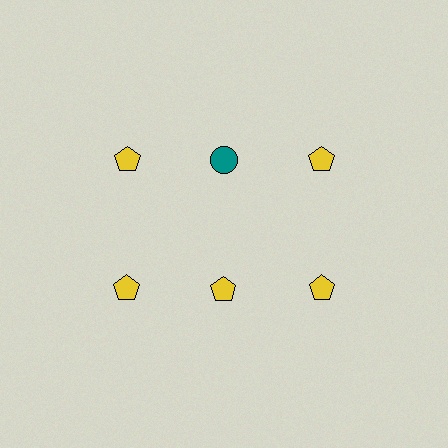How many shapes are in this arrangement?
There are 6 shapes arranged in a grid pattern.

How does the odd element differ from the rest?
It differs in both color (teal instead of yellow) and shape (circle instead of pentagon).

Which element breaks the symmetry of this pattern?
The teal circle in the top row, second from left column breaks the symmetry. All other shapes are yellow pentagons.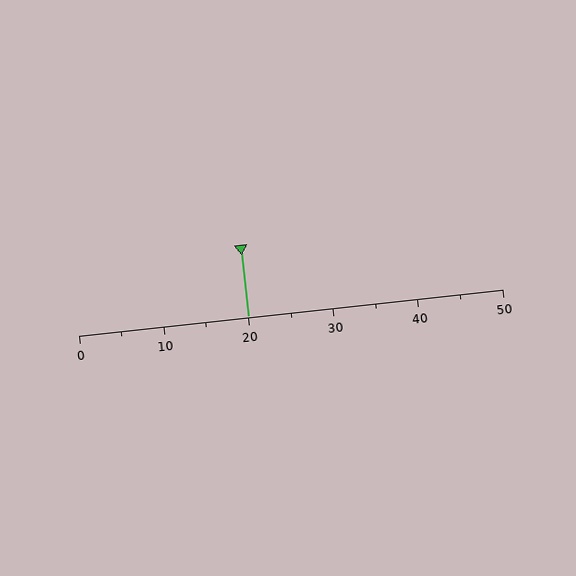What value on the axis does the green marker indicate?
The marker indicates approximately 20.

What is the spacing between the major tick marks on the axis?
The major ticks are spaced 10 apart.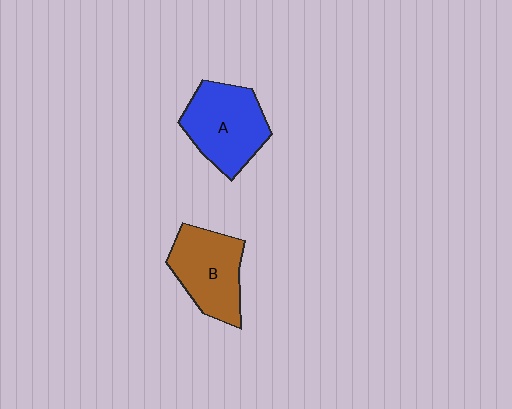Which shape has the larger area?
Shape A (blue).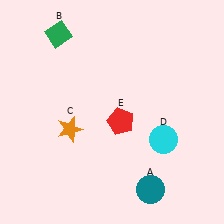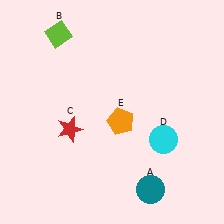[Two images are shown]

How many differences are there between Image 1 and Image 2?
There are 3 differences between the two images.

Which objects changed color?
B changed from green to lime. C changed from orange to red. E changed from red to orange.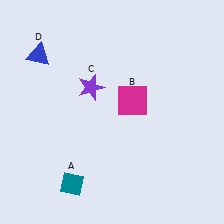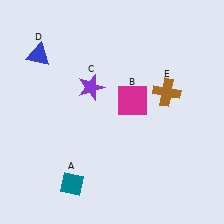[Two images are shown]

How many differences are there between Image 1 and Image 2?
There is 1 difference between the two images.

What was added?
A brown cross (E) was added in Image 2.